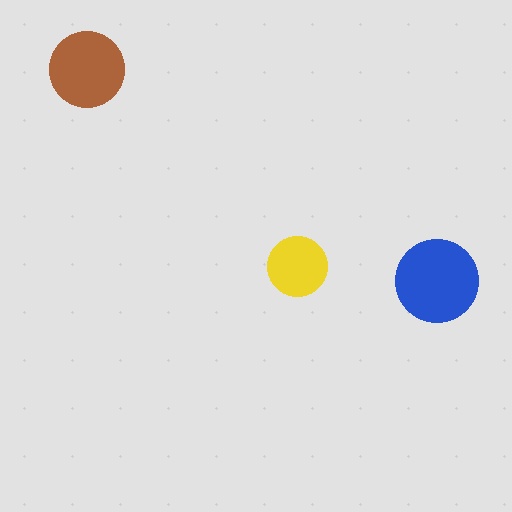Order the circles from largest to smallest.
the blue one, the brown one, the yellow one.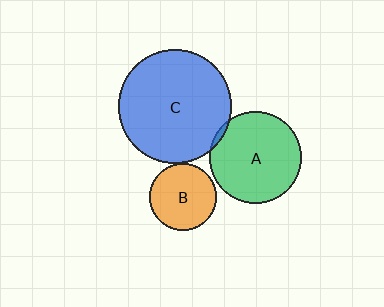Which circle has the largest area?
Circle C (blue).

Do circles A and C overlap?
Yes.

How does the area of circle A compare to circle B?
Approximately 1.9 times.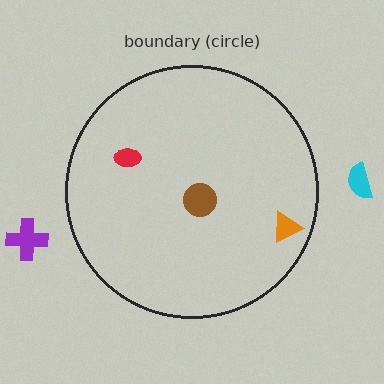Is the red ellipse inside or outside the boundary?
Inside.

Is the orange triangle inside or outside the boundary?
Inside.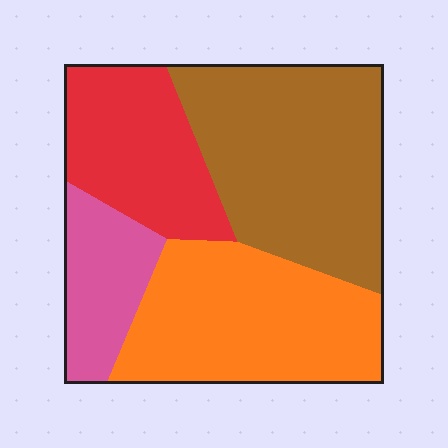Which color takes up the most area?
Brown, at roughly 35%.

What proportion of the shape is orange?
Orange covers roughly 30% of the shape.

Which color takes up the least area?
Pink, at roughly 15%.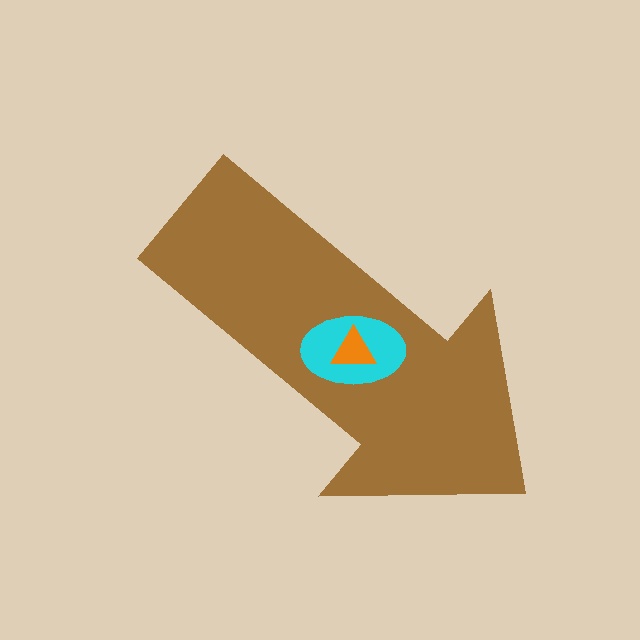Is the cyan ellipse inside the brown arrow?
Yes.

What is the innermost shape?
The orange triangle.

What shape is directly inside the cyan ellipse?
The orange triangle.